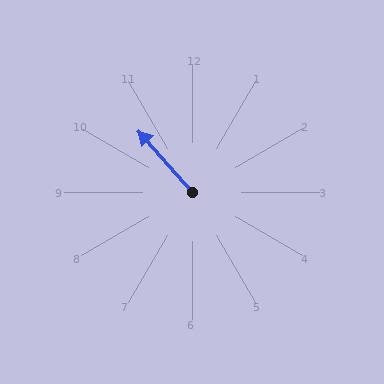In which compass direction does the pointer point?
Northwest.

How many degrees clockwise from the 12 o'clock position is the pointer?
Approximately 319 degrees.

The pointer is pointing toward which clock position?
Roughly 11 o'clock.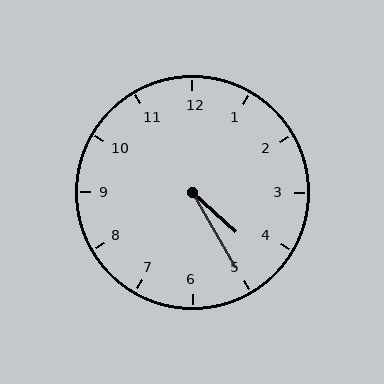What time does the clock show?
4:25.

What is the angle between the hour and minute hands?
Approximately 18 degrees.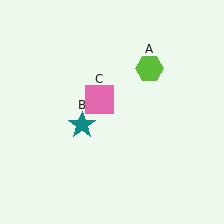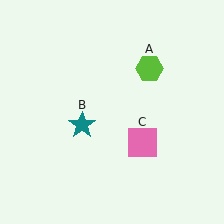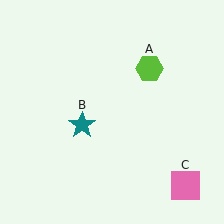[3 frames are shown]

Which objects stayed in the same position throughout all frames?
Lime hexagon (object A) and teal star (object B) remained stationary.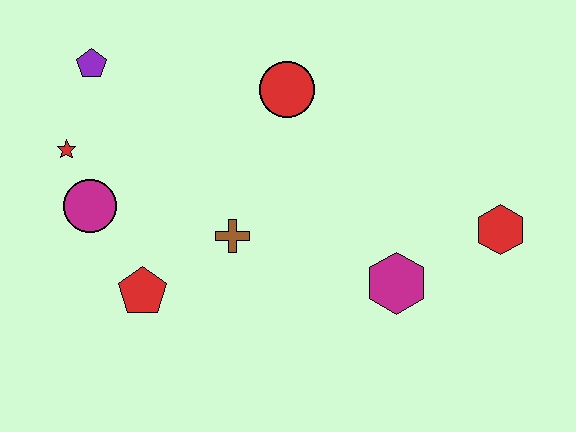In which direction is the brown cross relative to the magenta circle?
The brown cross is to the right of the magenta circle.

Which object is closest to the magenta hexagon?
The red hexagon is closest to the magenta hexagon.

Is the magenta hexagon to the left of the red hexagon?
Yes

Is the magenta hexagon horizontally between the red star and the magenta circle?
No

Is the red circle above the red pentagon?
Yes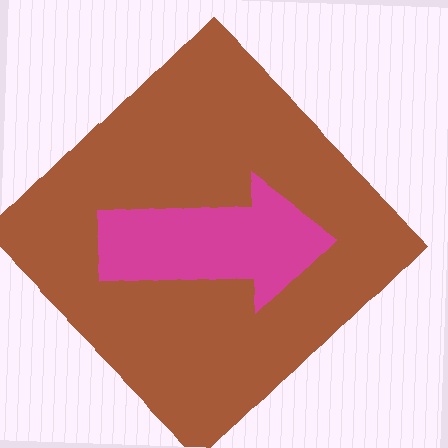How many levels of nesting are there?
2.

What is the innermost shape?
The magenta arrow.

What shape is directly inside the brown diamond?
The magenta arrow.